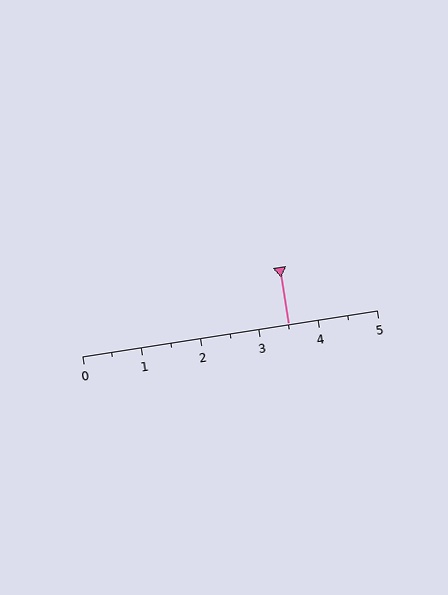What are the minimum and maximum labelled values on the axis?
The axis runs from 0 to 5.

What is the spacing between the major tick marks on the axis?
The major ticks are spaced 1 apart.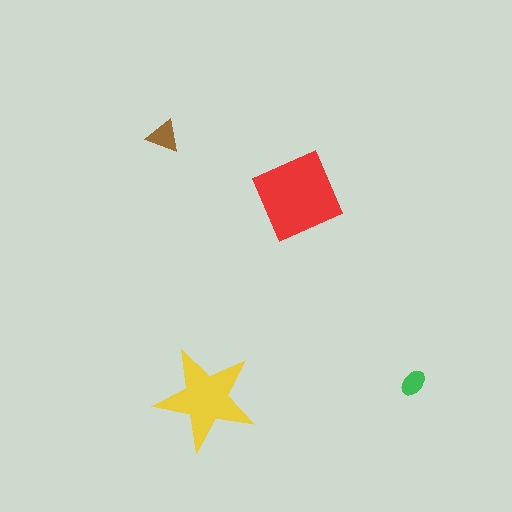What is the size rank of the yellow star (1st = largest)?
2nd.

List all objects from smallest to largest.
The green ellipse, the brown triangle, the yellow star, the red diamond.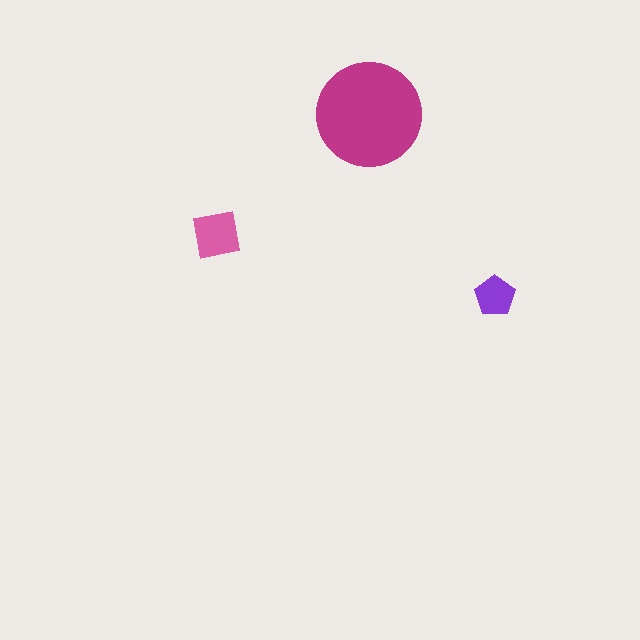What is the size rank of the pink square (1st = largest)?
2nd.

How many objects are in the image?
There are 3 objects in the image.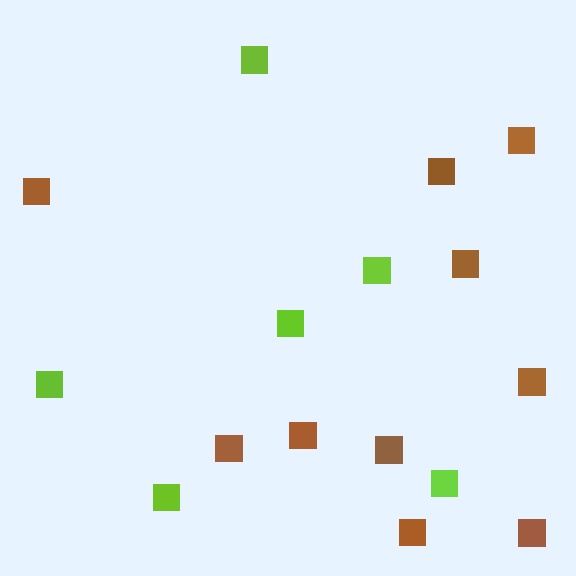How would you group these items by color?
There are 2 groups: one group of lime squares (6) and one group of brown squares (10).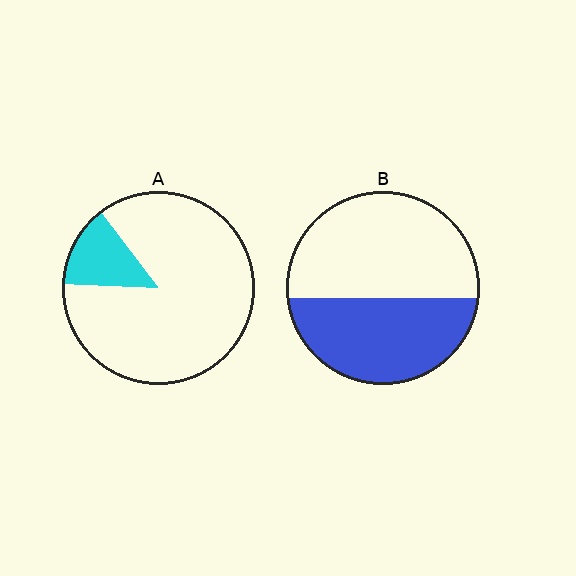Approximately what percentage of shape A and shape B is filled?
A is approximately 15% and B is approximately 45%.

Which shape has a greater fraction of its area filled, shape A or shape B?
Shape B.